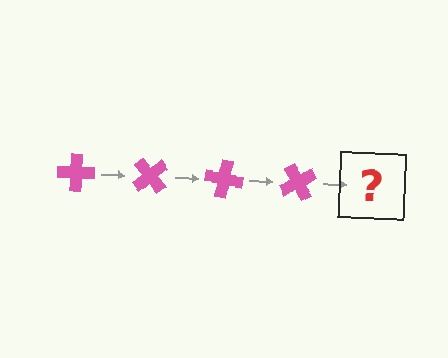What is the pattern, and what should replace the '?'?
The pattern is that the cross rotates 50 degrees each step. The '?' should be a pink cross rotated 200 degrees.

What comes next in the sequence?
The next element should be a pink cross rotated 200 degrees.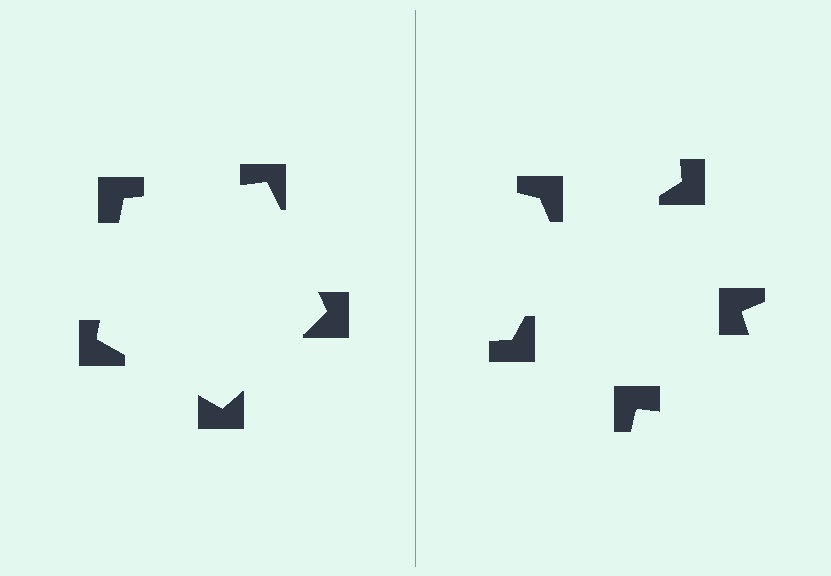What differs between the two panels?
The notched squares are positioned identically on both sides; only the wedge orientations differ. On the left they align to a pentagon; on the right they are misaligned.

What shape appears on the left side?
An illusory pentagon.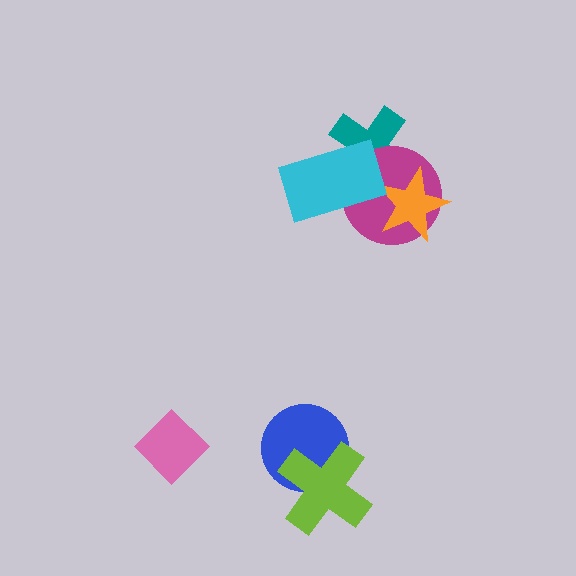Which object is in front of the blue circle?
The lime cross is in front of the blue circle.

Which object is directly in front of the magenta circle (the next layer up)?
The orange star is directly in front of the magenta circle.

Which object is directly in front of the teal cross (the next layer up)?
The magenta circle is directly in front of the teal cross.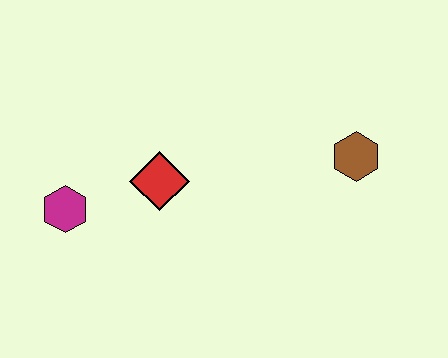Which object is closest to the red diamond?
The magenta hexagon is closest to the red diamond.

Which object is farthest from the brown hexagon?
The magenta hexagon is farthest from the brown hexagon.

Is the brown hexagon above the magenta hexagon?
Yes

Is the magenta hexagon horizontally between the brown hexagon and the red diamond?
No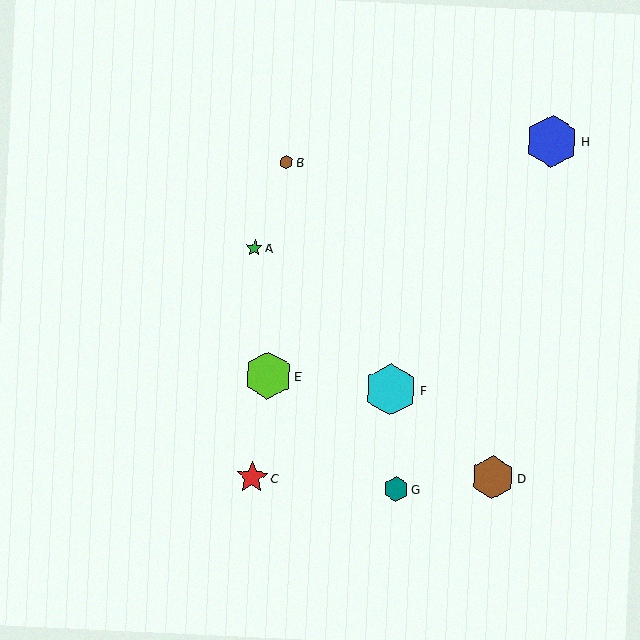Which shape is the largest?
The blue hexagon (labeled H) is the largest.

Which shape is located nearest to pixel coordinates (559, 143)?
The blue hexagon (labeled H) at (552, 141) is nearest to that location.